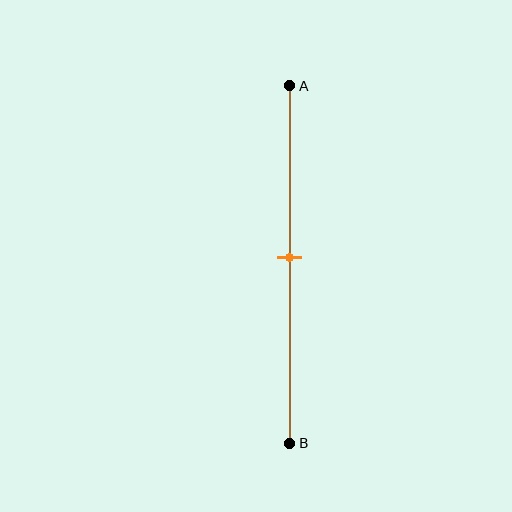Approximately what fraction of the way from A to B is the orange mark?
The orange mark is approximately 50% of the way from A to B.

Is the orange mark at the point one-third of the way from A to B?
No, the mark is at about 50% from A, not at the 33% one-third point.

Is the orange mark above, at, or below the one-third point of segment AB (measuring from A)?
The orange mark is below the one-third point of segment AB.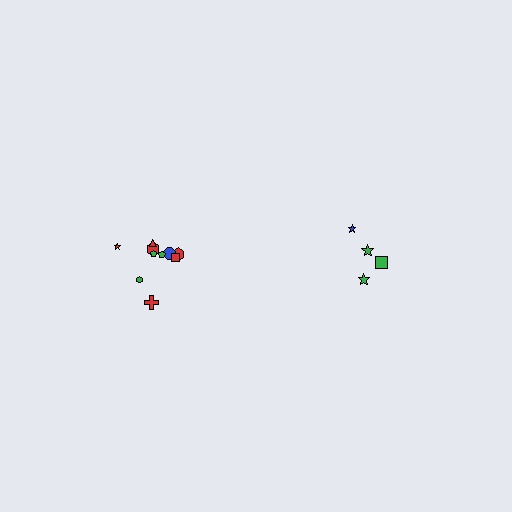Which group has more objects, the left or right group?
The left group.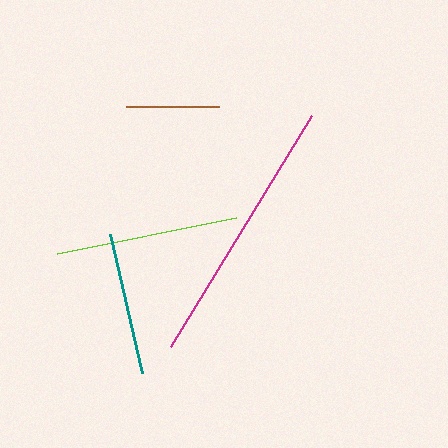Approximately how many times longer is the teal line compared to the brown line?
The teal line is approximately 1.5 times the length of the brown line.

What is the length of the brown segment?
The brown segment is approximately 93 pixels long.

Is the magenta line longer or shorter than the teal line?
The magenta line is longer than the teal line.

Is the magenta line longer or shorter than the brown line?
The magenta line is longer than the brown line.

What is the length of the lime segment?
The lime segment is approximately 182 pixels long.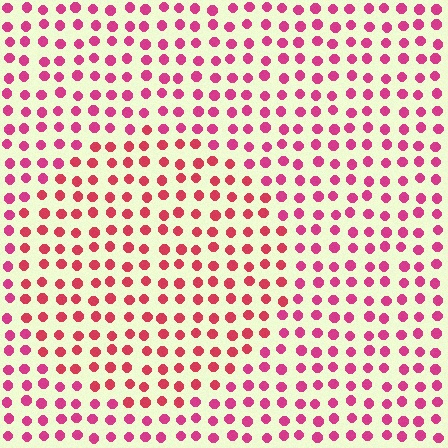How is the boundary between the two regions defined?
The boundary is defined purely by a slight shift in hue (about 21 degrees). Spacing, size, and orientation are identical on both sides.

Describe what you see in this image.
The image is filled with small magenta elements in a uniform arrangement. A circle-shaped region is visible where the elements are tinted to a slightly different hue, forming a subtle color boundary.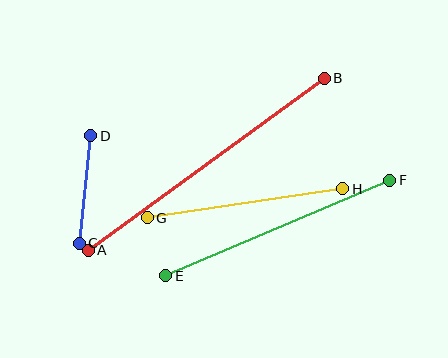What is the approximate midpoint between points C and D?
The midpoint is at approximately (85, 190) pixels.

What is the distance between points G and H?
The distance is approximately 198 pixels.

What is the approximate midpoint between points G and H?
The midpoint is at approximately (245, 203) pixels.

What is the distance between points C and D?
The distance is approximately 108 pixels.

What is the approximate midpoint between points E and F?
The midpoint is at approximately (278, 228) pixels.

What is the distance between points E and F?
The distance is approximately 243 pixels.